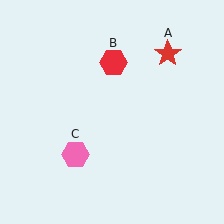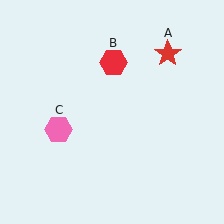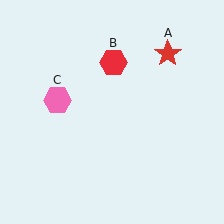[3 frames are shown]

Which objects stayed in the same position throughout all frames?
Red star (object A) and red hexagon (object B) remained stationary.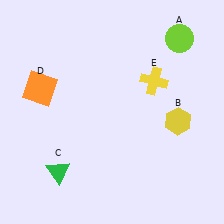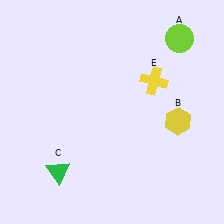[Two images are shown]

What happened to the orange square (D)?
The orange square (D) was removed in Image 2. It was in the top-left area of Image 1.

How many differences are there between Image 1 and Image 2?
There is 1 difference between the two images.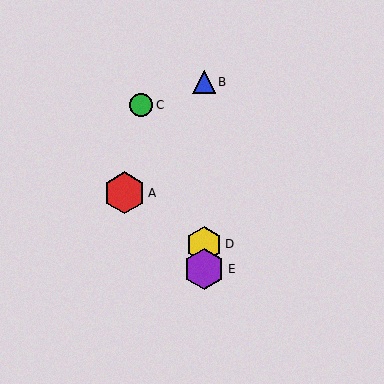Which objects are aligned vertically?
Objects B, D, E are aligned vertically.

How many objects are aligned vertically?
3 objects (B, D, E) are aligned vertically.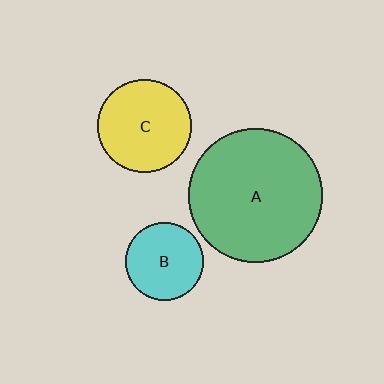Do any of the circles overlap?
No, none of the circles overlap.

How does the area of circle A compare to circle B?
Approximately 2.9 times.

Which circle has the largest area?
Circle A (green).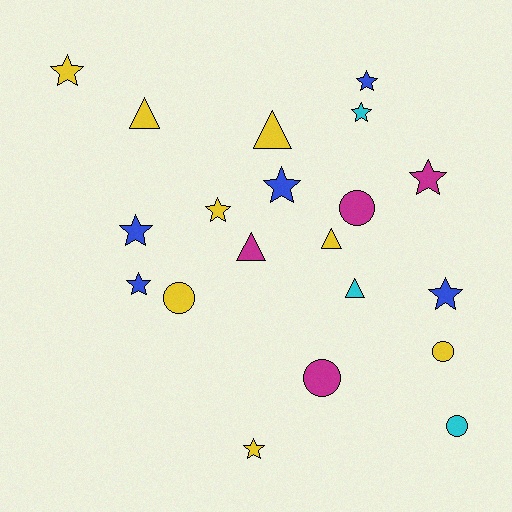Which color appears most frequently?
Yellow, with 8 objects.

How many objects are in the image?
There are 20 objects.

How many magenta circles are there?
There are 2 magenta circles.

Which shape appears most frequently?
Star, with 10 objects.